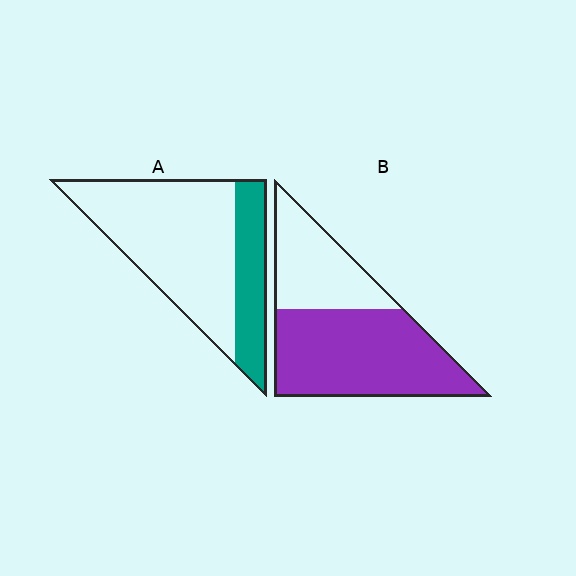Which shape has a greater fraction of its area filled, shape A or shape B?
Shape B.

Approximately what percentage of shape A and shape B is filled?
A is approximately 25% and B is approximately 65%.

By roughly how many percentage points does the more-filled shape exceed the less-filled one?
By roughly 35 percentage points (B over A).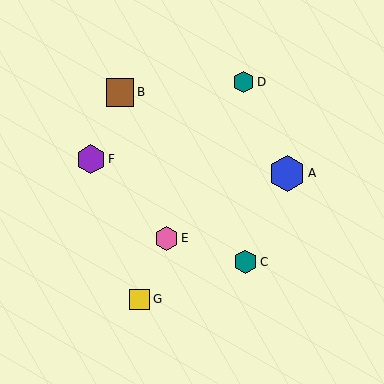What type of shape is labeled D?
Shape D is a teal hexagon.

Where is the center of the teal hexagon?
The center of the teal hexagon is at (246, 262).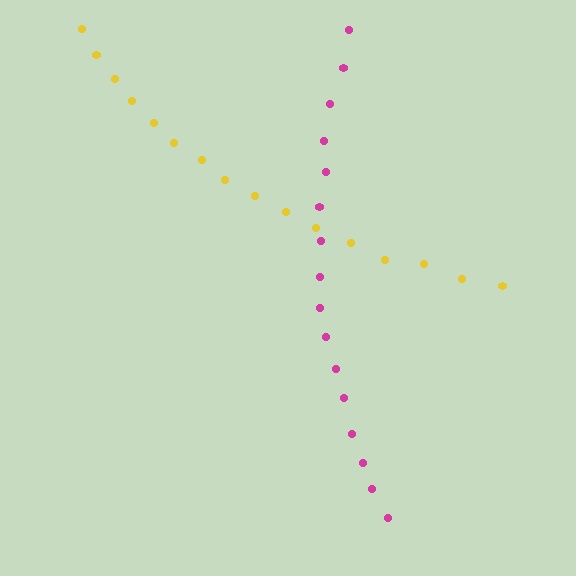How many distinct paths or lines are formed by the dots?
There are 2 distinct paths.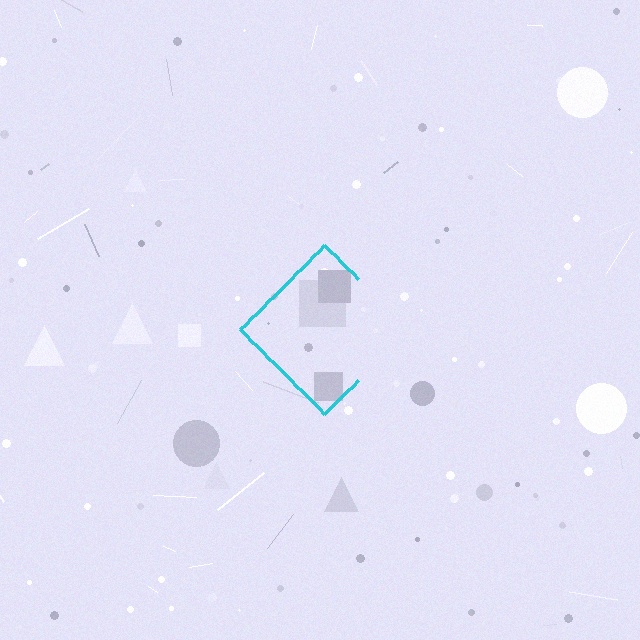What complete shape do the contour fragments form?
The contour fragments form a diamond.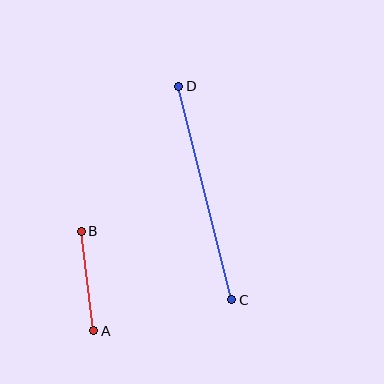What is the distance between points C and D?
The distance is approximately 220 pixels.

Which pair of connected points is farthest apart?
Points C and D are farthest apart.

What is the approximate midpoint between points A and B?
The midpoint is at approximately (87, 281) pixels.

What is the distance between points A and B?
The distance is approximately 101 pixels.